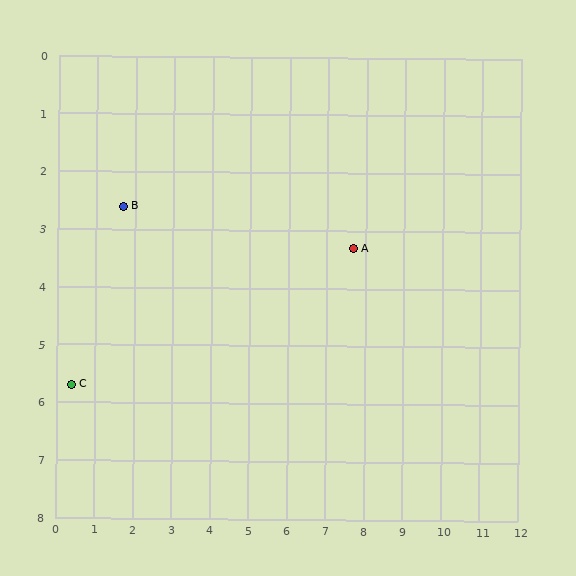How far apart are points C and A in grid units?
Points C and A are about 7.7 grid units apart.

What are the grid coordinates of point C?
Point C is at approximately (0.4, 5.7).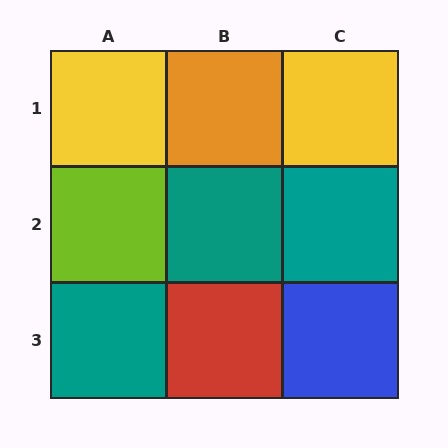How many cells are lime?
1 cell is lime.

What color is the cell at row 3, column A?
Teal.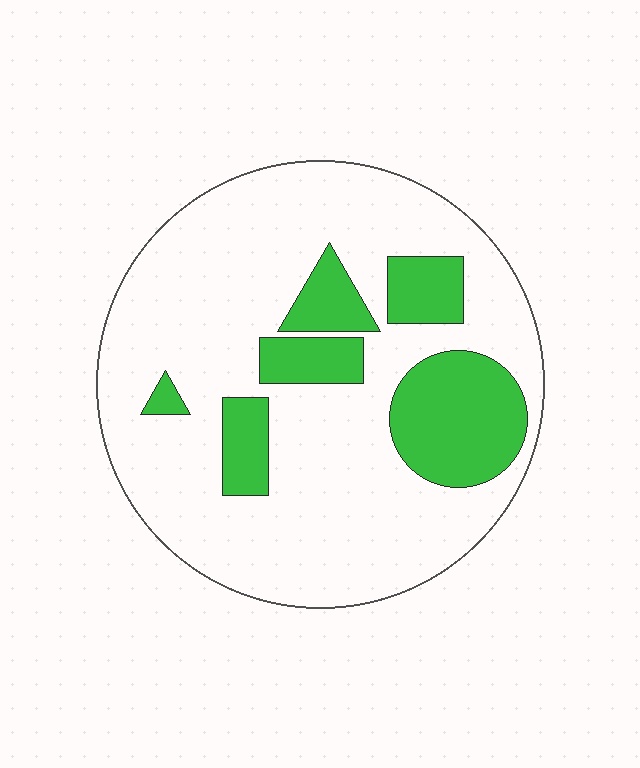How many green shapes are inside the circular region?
6.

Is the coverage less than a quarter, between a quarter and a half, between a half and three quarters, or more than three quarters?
Less than a quarter.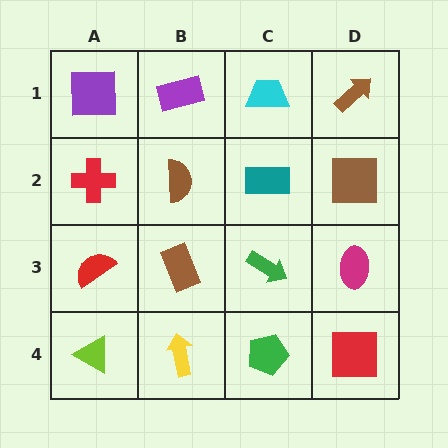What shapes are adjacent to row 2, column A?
A purple square (row 1, column A), a red semicircle (row 3, column A), a brown semicircle (row 2, column B).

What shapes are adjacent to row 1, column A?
A red cross (row 2, column A), a purple rectangle (row 1, column B).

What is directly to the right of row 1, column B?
A cyan trapezoid.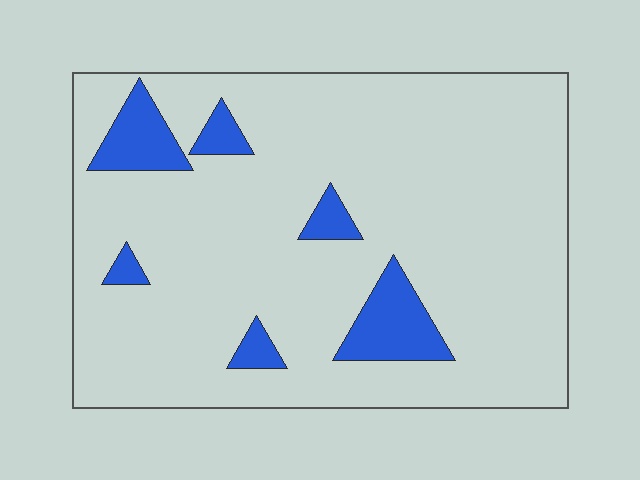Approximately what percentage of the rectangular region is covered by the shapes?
Approximately 10%.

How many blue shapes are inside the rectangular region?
6.